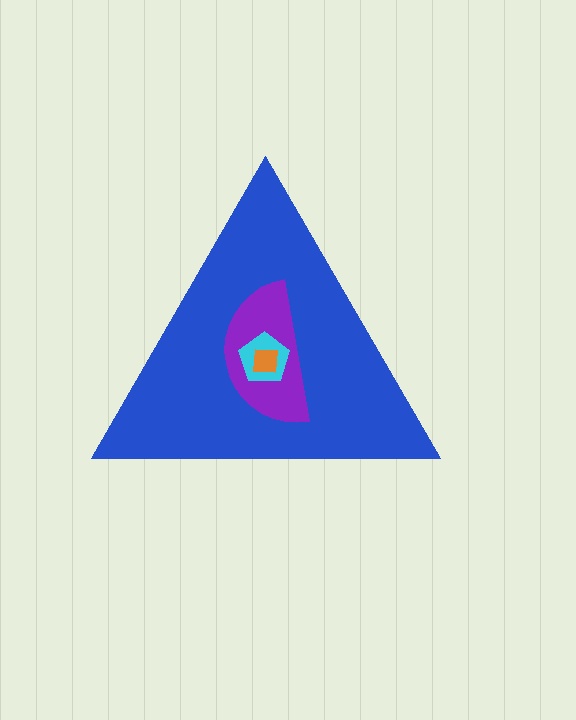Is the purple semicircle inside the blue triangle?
Yes.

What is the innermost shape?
The orange square.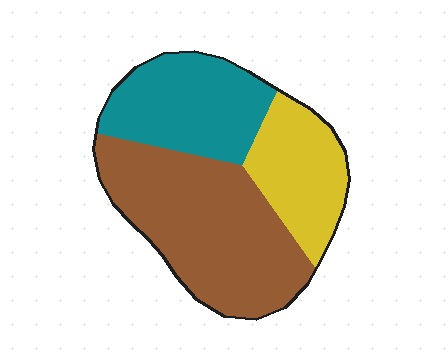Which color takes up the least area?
Yellow, at roughly 25%.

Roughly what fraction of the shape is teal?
Teal covers around 30% of the shape.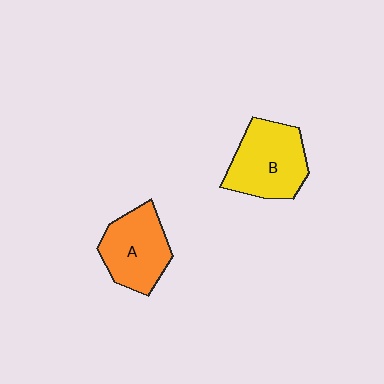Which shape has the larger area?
Shape B (yellow).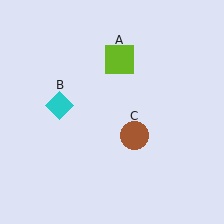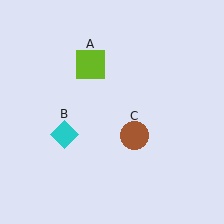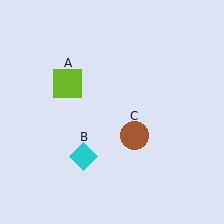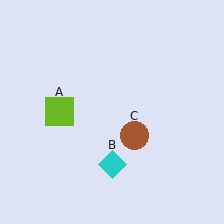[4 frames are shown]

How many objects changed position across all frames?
2 objects changed position: lime square (object A), cyan diamond (object B).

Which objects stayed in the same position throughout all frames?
Brown circle (object C) remained stationary.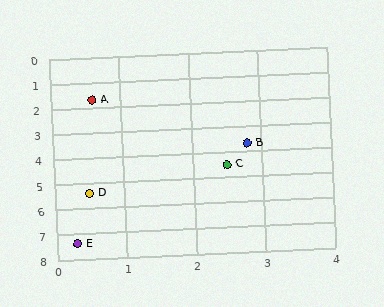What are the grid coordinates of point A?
Point A is at approximately (0.6, 1.7).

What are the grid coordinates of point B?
Point B is at approximately (2.8, 3.7).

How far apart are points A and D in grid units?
Points A and D are about 3.7 grid units apart.